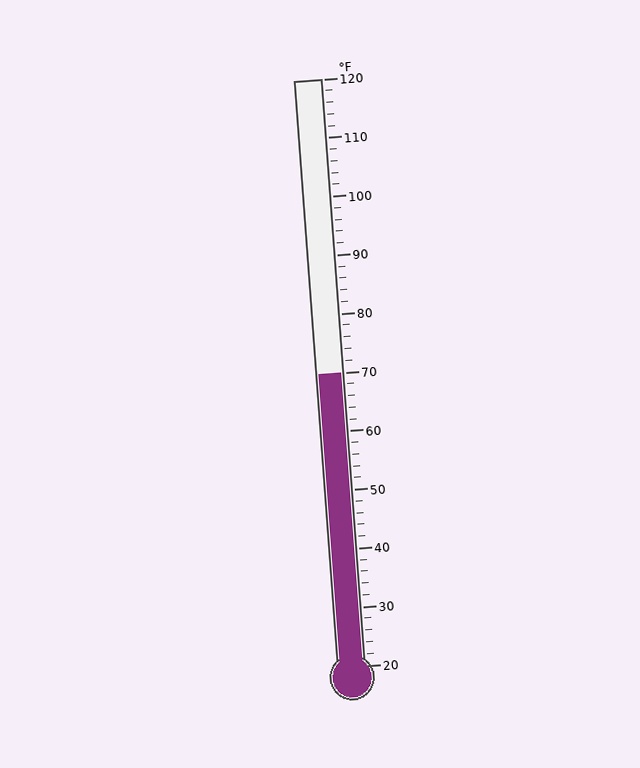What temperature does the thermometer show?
The thermometer shows approximately 70°F.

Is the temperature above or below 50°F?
The temperature is above 50°F.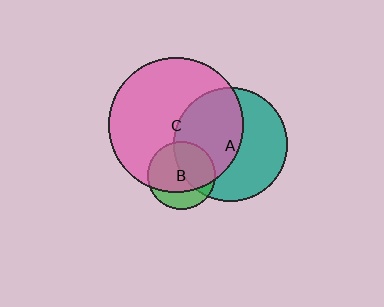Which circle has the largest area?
Circle C (pink).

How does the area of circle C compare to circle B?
Approximately 3.9 times.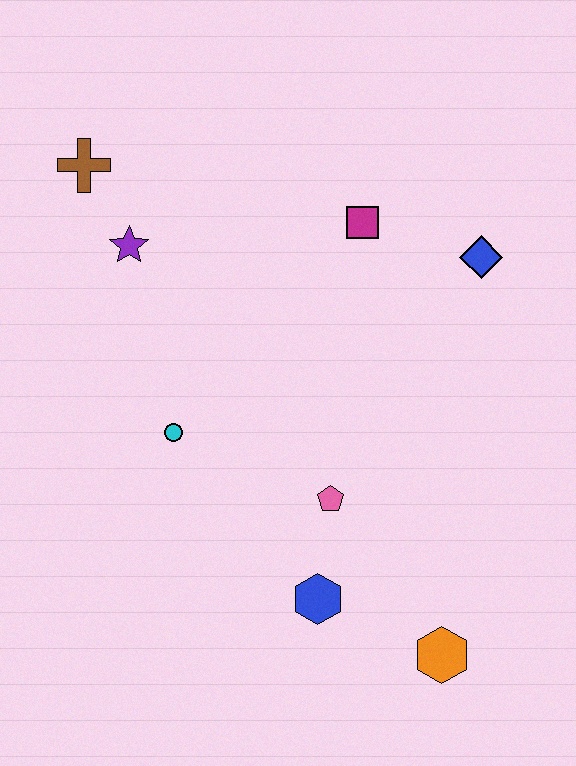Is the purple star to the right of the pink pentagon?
No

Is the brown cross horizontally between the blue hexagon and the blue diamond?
No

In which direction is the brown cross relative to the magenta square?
The brown cross is to the left of the magenta square.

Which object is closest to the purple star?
The brown cross is closest to the purple star.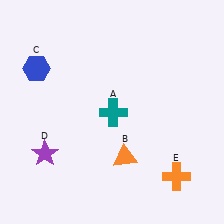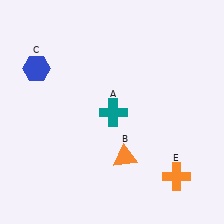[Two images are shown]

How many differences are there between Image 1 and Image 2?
There is 1 difference between the two images.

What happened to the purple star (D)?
The purple star (D) was removed in Image 2. It was in the bottom-left area of Image 1.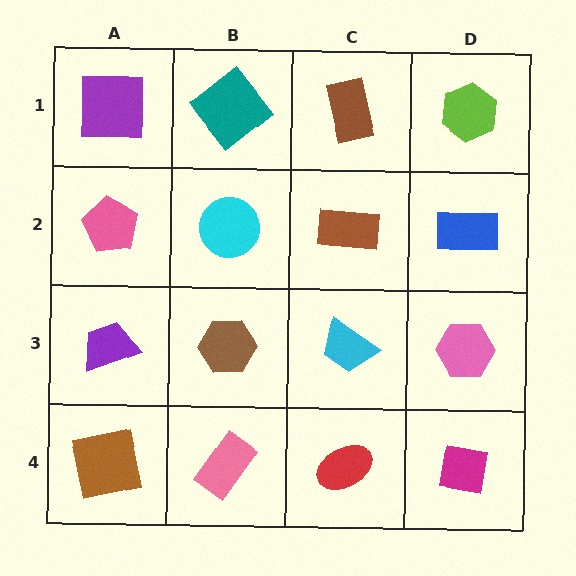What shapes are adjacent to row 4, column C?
A cyan trapezoid (row 3, column C), a pink rectangle (row 4, column B), a magenta square (row 4, column D).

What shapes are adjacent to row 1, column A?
A pink pentagon (row 2, column A), a teal diamond (row 1, column B).